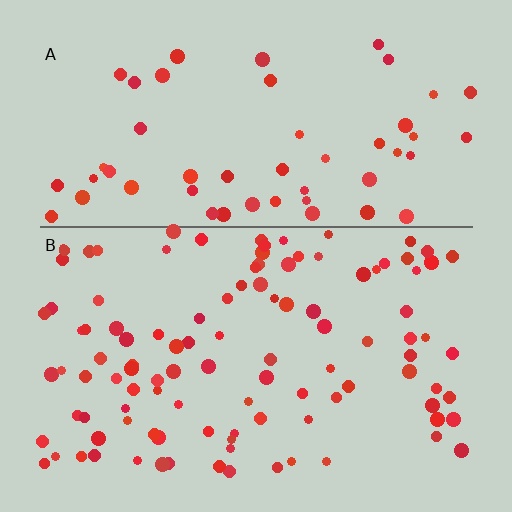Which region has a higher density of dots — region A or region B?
B (the bottom).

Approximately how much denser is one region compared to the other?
Approximately 2.0× — region B over region A.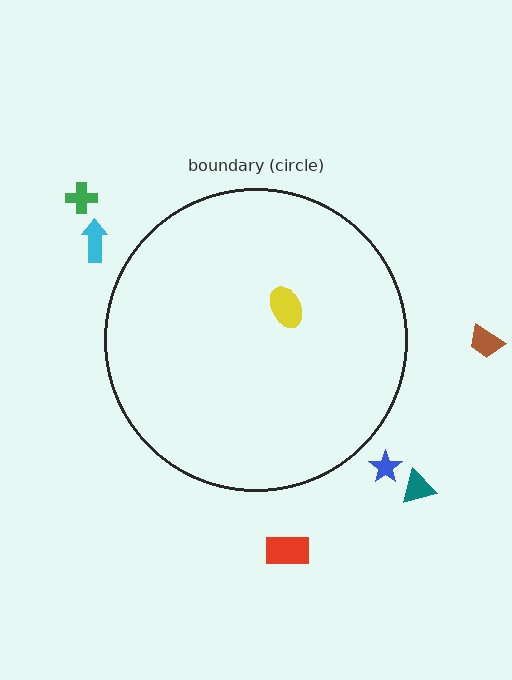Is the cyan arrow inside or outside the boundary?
Outside.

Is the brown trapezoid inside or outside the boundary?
Outside.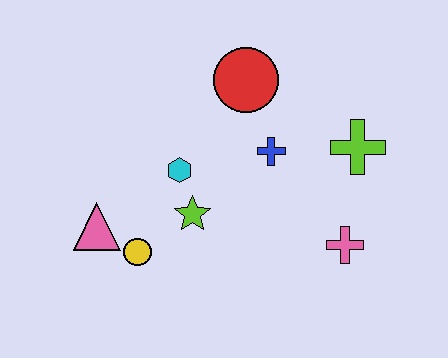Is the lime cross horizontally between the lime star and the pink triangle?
No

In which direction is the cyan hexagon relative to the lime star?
The cyan hexagon is above the lime star.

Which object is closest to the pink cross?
The lime cross is closest to the pink cross.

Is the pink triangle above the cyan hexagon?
No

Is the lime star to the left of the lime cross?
Yes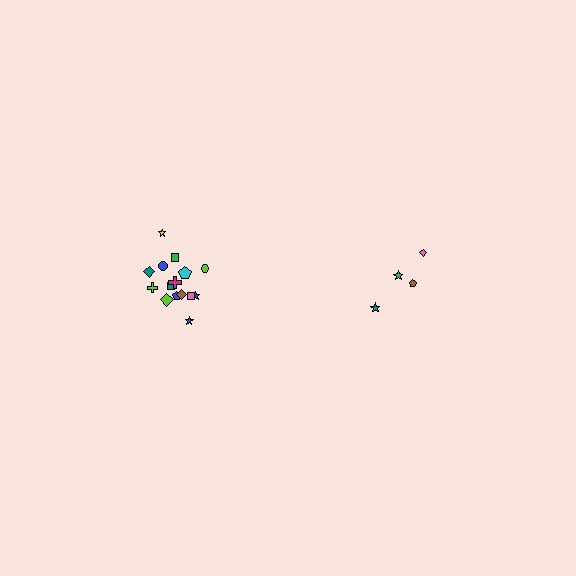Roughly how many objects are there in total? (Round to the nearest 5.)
Roughly 20 objects in total.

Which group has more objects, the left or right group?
The left group.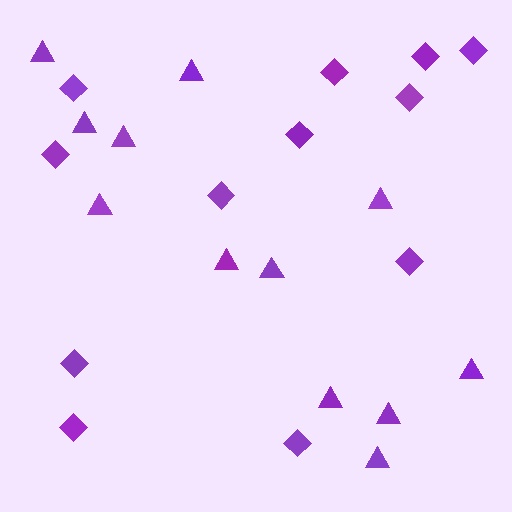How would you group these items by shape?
There are 2 groups: one group of triangles (12) and one group of diamonds (12).